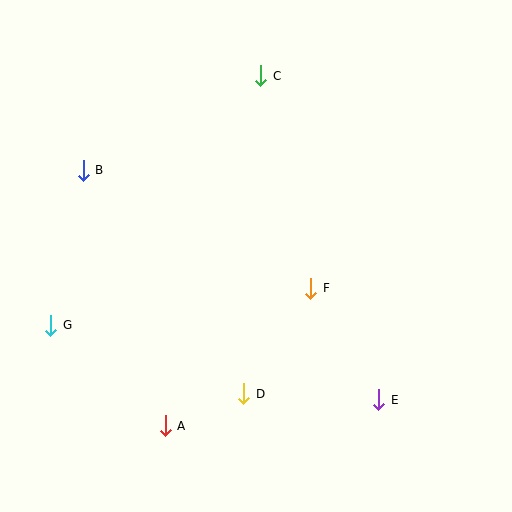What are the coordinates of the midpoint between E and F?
The midpoint between E and F is at (345, 344).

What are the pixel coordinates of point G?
Point G is at (51, 325).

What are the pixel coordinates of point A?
Point A is at (165, 426).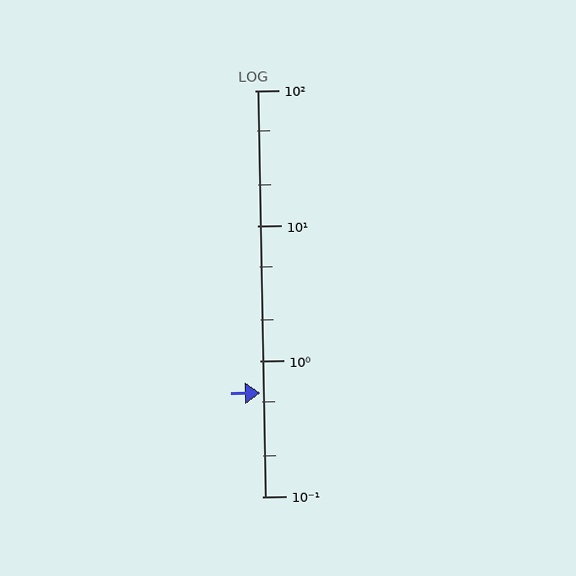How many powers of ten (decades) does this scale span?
The scale spans 3 decades, from 0.1 to 100.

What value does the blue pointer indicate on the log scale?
The pointer indicates approximately 0.58.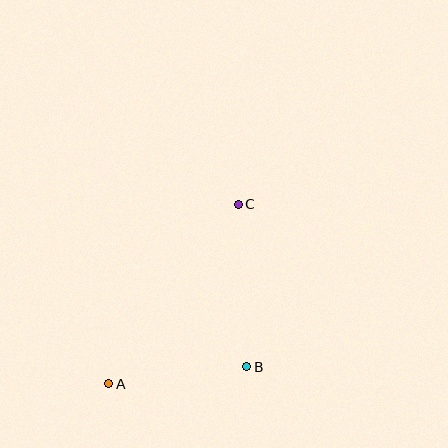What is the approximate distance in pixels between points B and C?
The distance between B and C is approximately 163 pixels.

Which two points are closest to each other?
Points A and B are closest to each other.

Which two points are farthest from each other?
Points A and C are farthest from each other.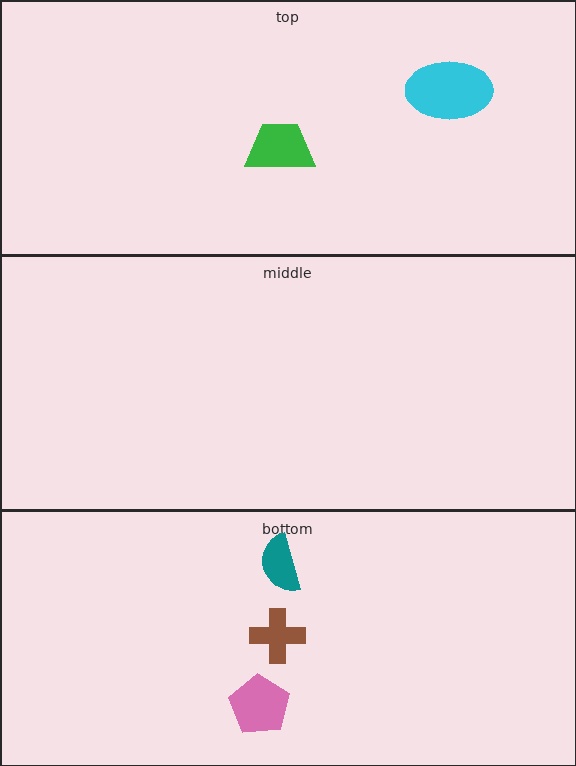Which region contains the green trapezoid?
The top region.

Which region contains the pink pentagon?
The bottom region.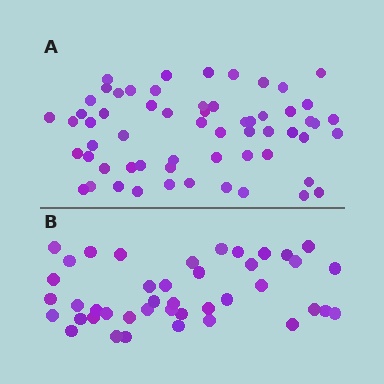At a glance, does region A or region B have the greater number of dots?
Region A (the top region) has more dots.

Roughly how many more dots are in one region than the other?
Region A has approximately 20 more dots than region B.